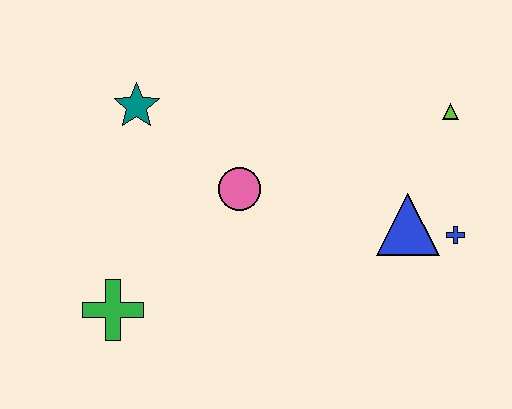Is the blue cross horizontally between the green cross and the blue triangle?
No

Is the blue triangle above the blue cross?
Yes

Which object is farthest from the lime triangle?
The green cross is farthest from the lime triangle.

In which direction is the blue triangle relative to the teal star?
The blue triangle is to the right of the teal star.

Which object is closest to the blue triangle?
The blue cross is closest to the blue triangle.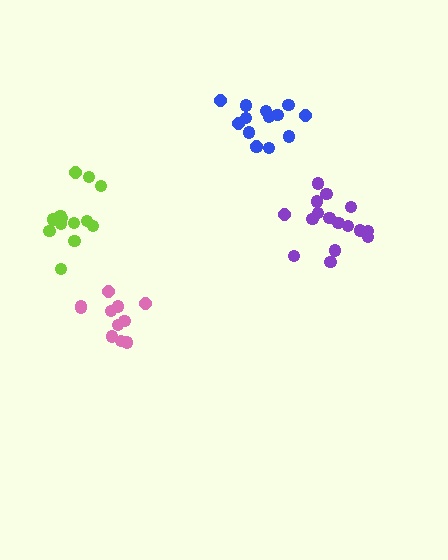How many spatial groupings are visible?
There are 4 spatial groupings.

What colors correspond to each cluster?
The clusters are colored: purple, lime, blue, pink.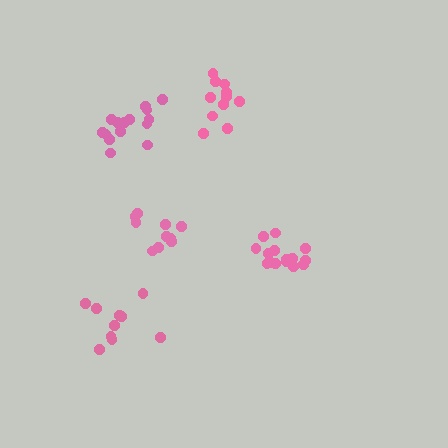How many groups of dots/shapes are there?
There are 5 groups.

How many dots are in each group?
Group 1: 15 dots, Group 2: 15 dots, Group 3: 10 dots, Group 4: 10 dots, Group 5: 11 dots (61 total).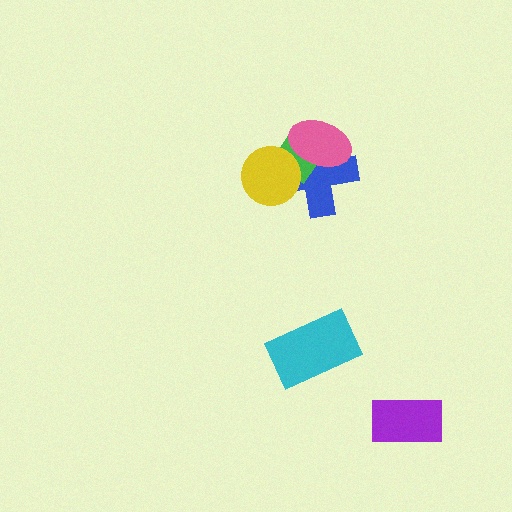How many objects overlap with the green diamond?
3 objects overlap with the green diamond.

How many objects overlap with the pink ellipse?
2 objects overlap with the pink ellipse.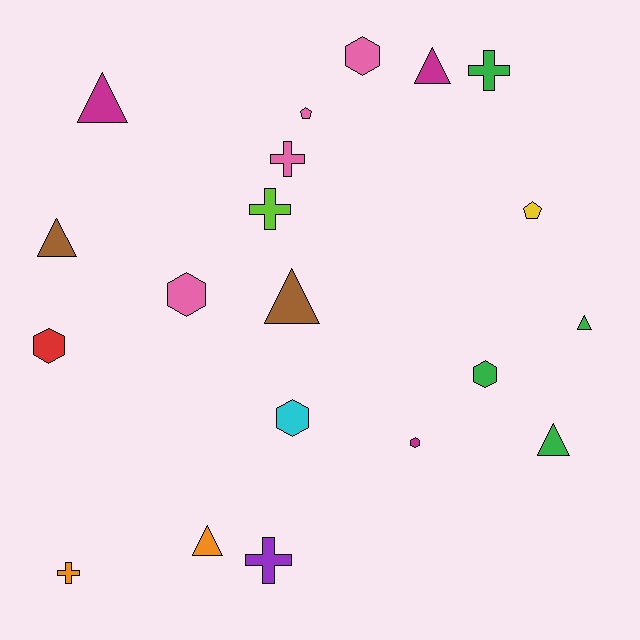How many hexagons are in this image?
There are 6 hexagons.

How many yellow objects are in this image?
There is 1 yellow object.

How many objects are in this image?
There are 20 objects.